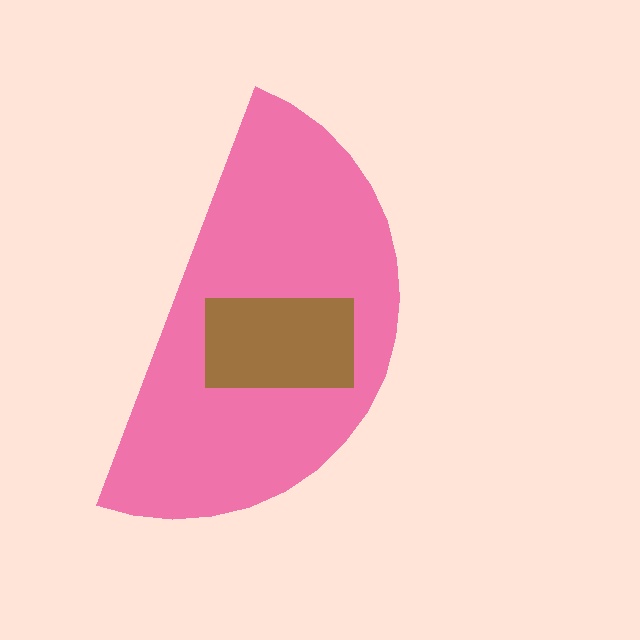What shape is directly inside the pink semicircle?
The brown rectangle.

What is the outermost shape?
The pink semicircle.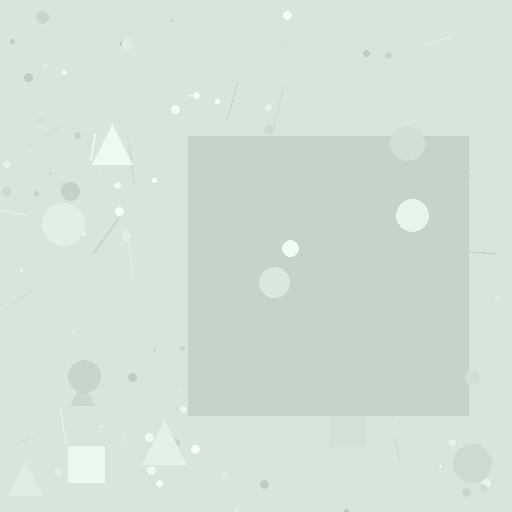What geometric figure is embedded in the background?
A square is embedded in the background.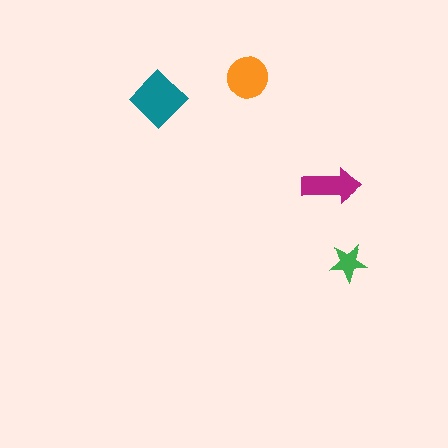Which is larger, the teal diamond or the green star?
The teal diamond.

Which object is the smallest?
The green star.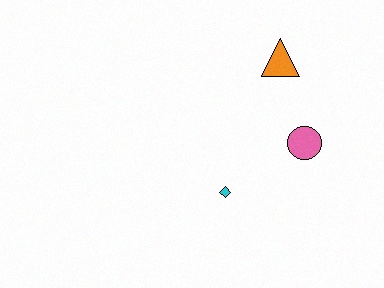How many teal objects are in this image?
There are no teal objects.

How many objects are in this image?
There are 3 objects.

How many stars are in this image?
There are no stars.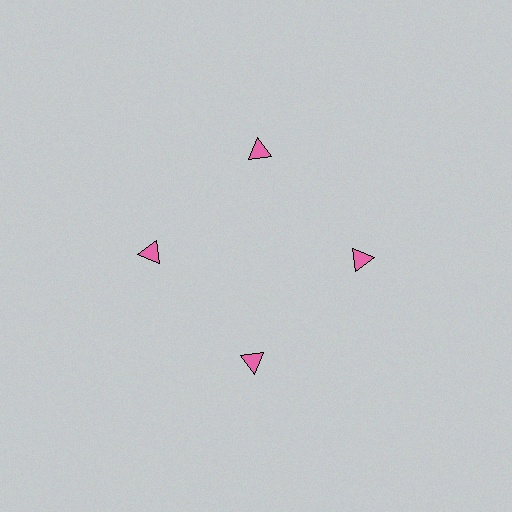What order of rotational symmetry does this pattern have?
This pattern has 4-fold rotational symmetry.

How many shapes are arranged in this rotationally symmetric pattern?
There are 4 shapes, arranged in 4 groups of 1.